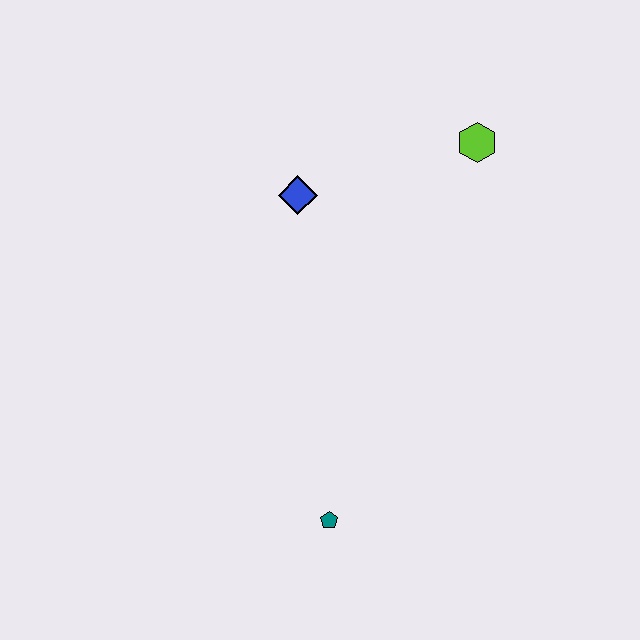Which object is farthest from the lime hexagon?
The teal pentagon is farthest from the lime hexagon.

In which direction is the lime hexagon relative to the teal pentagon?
The lime hexagon is above the teal pentagon.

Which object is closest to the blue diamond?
The lime hexagon is closest to the blue diamond.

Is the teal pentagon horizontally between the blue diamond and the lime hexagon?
Yes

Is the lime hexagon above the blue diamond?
Yes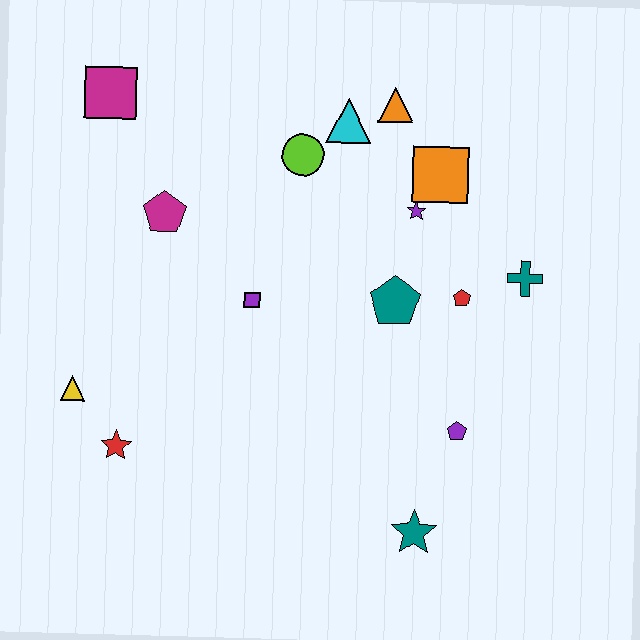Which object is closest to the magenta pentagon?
The purple square is closest to the magenta pentagon.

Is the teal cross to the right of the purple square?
Yes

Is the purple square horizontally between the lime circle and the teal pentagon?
No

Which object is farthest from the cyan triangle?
The teal star is farthest from the cyan triangle.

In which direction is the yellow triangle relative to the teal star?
The yellow triangle is to the left of the teal star.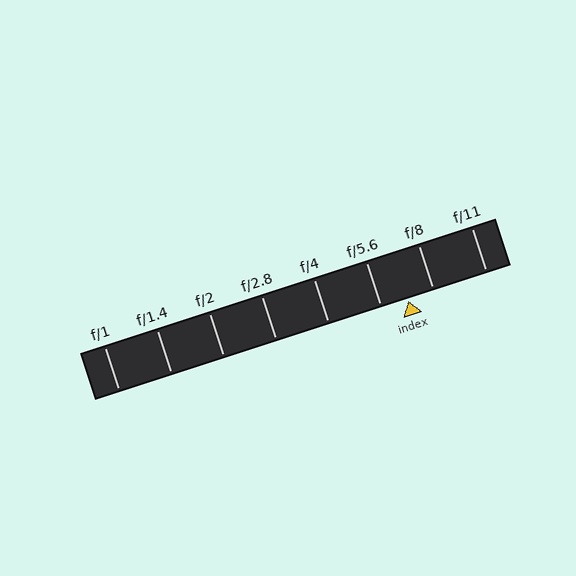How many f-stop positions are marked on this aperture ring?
There are 8 f-stop positions marked.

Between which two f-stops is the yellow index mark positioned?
The index mark is between f/5.6 and f/8.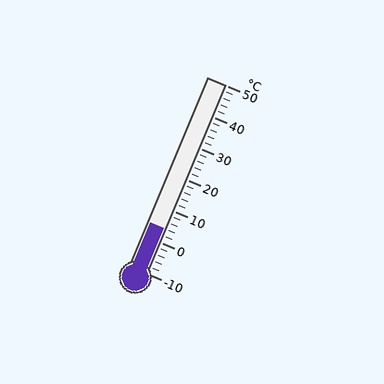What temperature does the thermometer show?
The thermometer shows approximately 4°C.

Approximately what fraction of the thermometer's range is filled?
The thermometer is filled to approximately 25% of its range.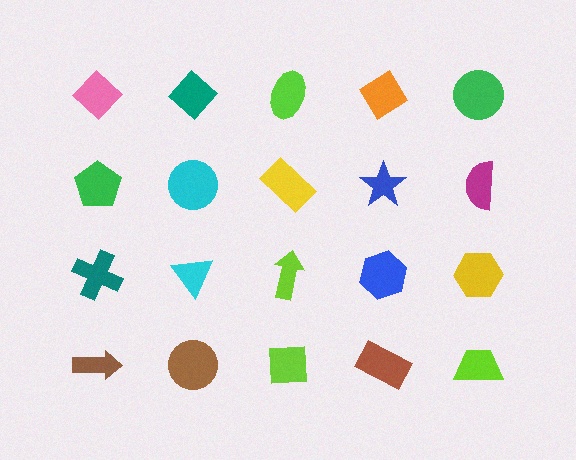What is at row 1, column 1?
A pink diamond.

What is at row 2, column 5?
A magenta semicircle.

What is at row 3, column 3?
A lime arrow.